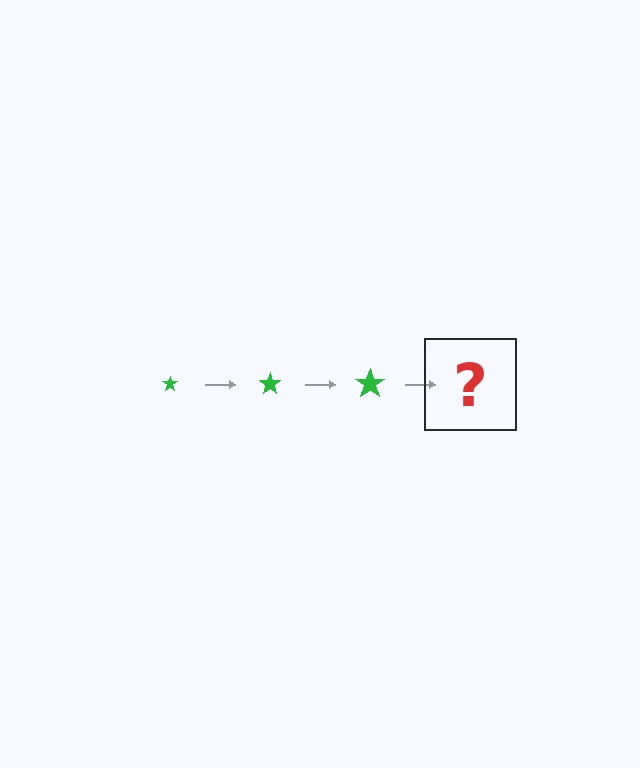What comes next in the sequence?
The next element should be a green star, larger than the previous one.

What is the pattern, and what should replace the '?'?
The pattern is that the star gets progressively larger each step. The '?' should be a green star, larger than the previous one.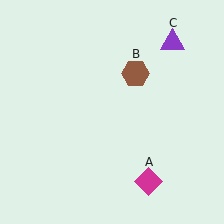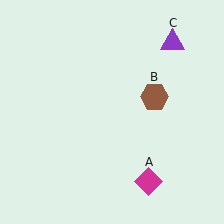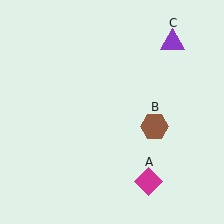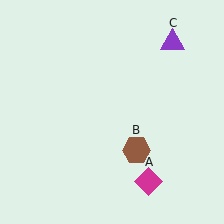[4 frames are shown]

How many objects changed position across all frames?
1 object changed position: brown hexagon (object B).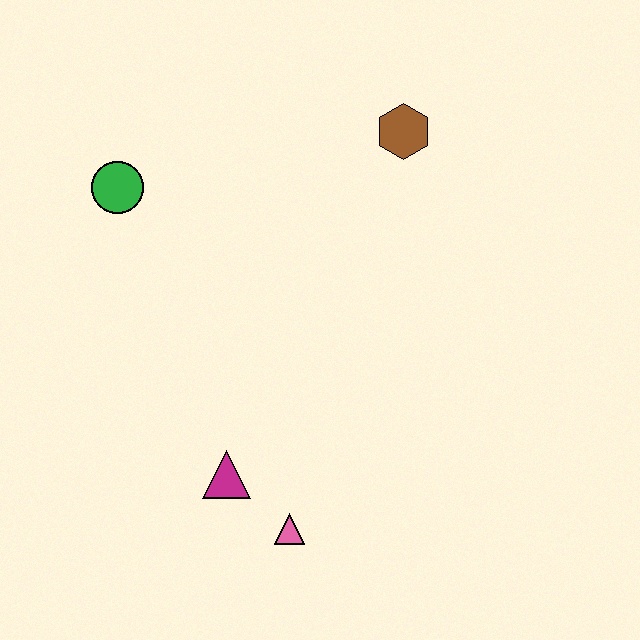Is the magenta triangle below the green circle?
Yes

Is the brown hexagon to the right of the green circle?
Yes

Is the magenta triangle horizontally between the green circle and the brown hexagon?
Yes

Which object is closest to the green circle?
The brown hexagon is closest to the green circle.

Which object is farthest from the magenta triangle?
The brown hexagon is farthest from the magenta triangle.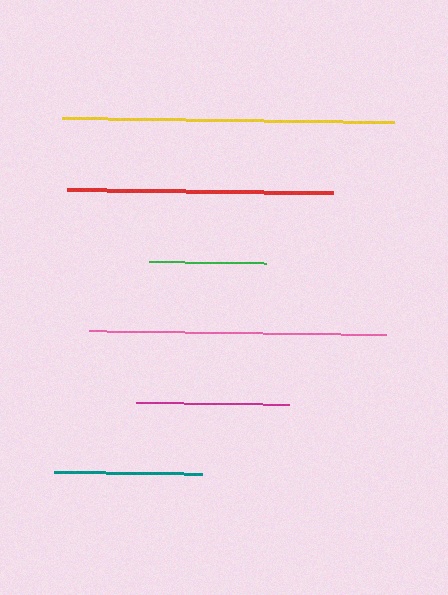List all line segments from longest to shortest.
From longest to shortest: yellow, pink, red, magenta, teal, green.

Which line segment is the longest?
The yellow line is the longest at approximately 332 pixels.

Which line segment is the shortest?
The green line is the shortest at approximately 116 pixels.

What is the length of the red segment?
The red segment is approximately 265 pixels long.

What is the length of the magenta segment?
The magenta segment is approximately 153 pixels long.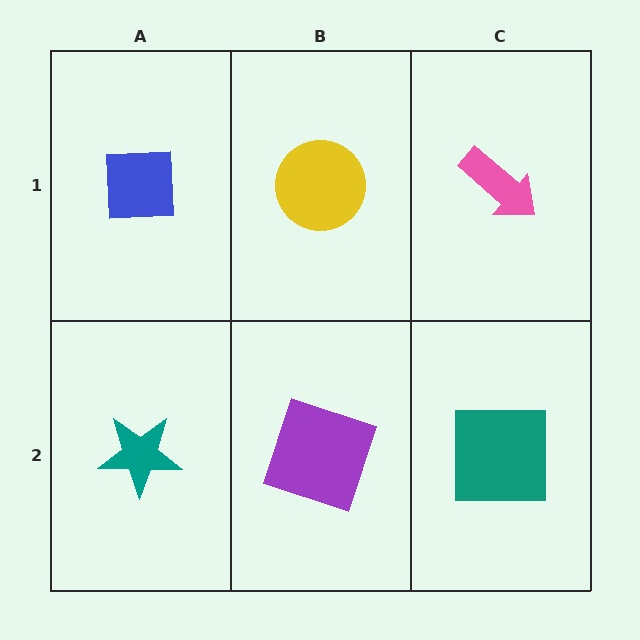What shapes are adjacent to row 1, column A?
A teal star (row 2, column A), a yellow circle (row 1, column B).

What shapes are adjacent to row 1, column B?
A purple square (row 2, column B), a blue square (row 1, column A), a pink arrow (row 1, column C).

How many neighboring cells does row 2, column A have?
2.